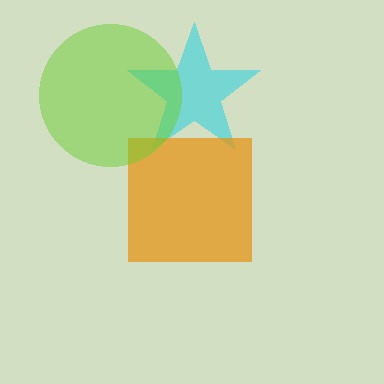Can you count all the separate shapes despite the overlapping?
Yes, there are 3 separate shapes.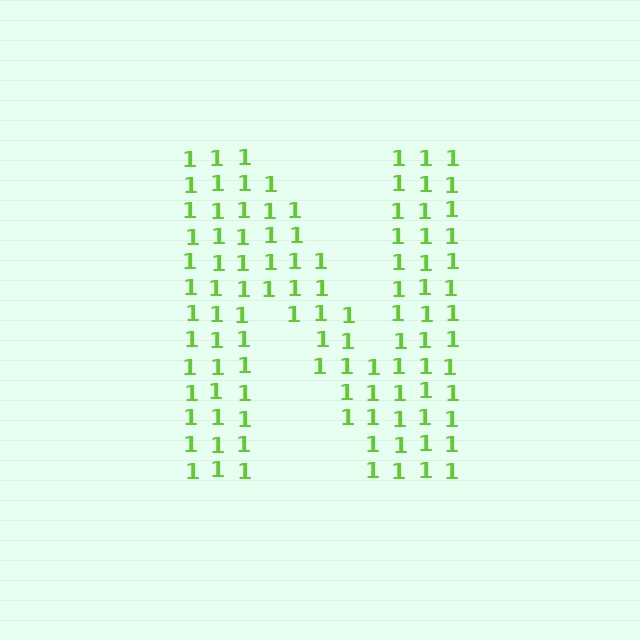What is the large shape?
The large shape is the letter N.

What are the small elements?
The small elements are digit 1's.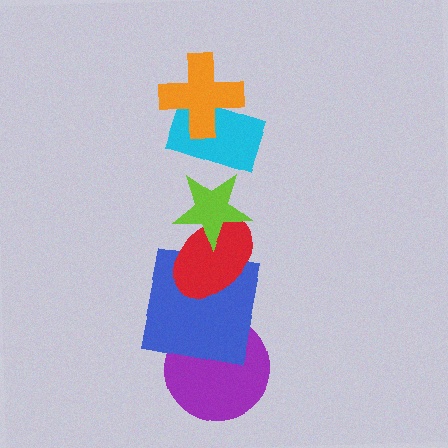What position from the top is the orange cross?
The orange cross is 1st from the top.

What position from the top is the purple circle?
The purple circle is 6th from the top.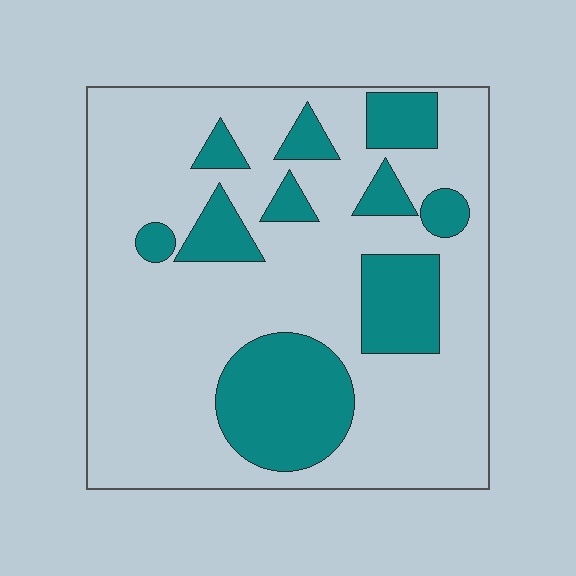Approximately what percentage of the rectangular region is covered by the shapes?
Approximately 25%.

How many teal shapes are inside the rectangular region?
10.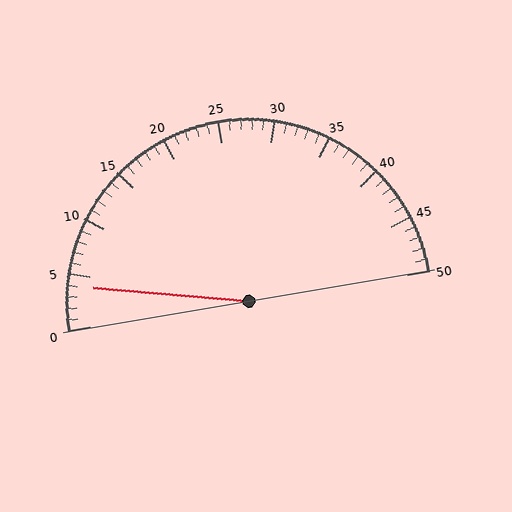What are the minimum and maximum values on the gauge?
The gauge ranges from 0 to 50.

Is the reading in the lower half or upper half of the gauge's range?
The reading is in the lower half of the range (0 to 50).